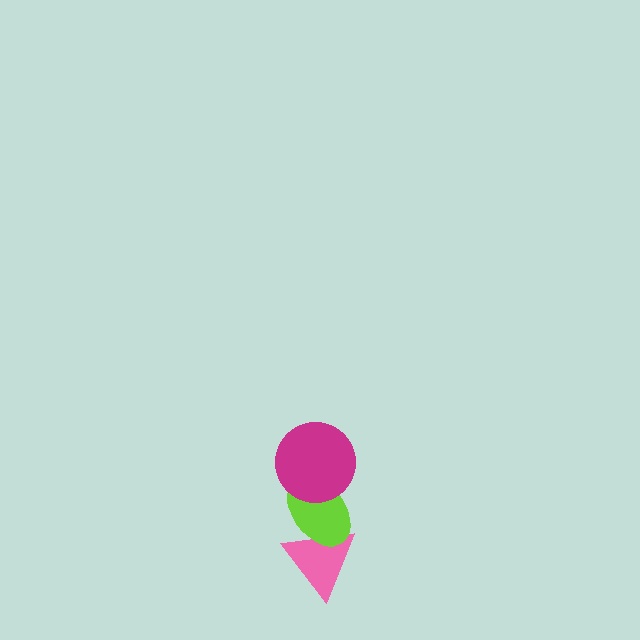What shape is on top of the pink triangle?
The lime ellipse is on top of the pink triangle.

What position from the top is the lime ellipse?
The lime ellipse is 2nd from the top.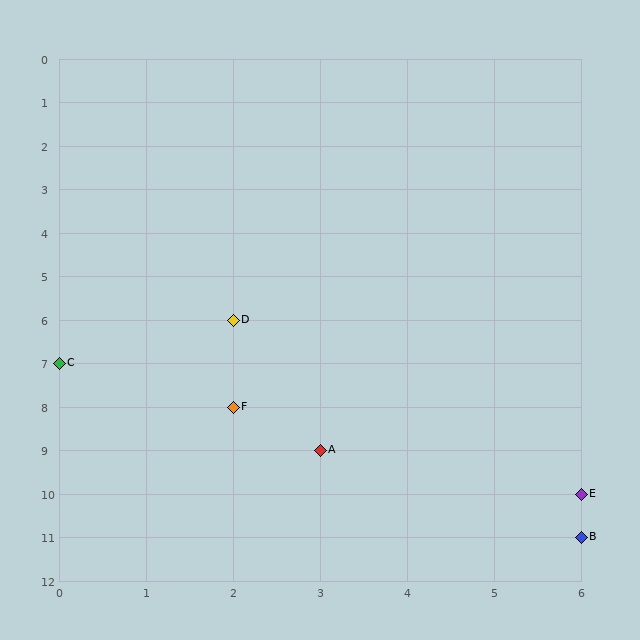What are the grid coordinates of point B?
Point B is at grid coordinates (6, 11).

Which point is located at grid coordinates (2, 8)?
Point F is at (2, 8).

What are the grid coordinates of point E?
Point E is at grid coordinates (6, 10).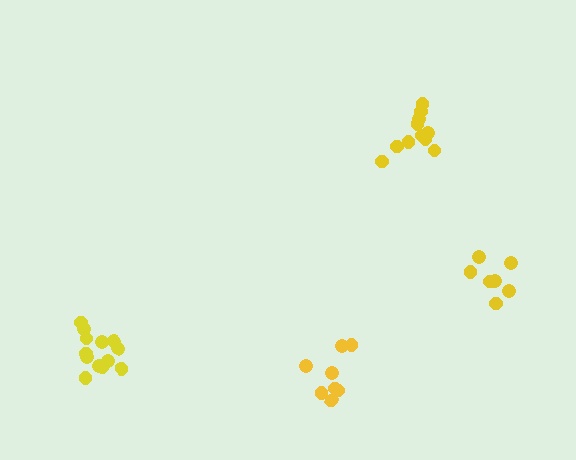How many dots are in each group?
Group 1: 7 dots, Group 2: 8 dots, Group 3: 12 dots, Group 4: 13 dots (40 total).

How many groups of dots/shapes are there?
There are 4 groups.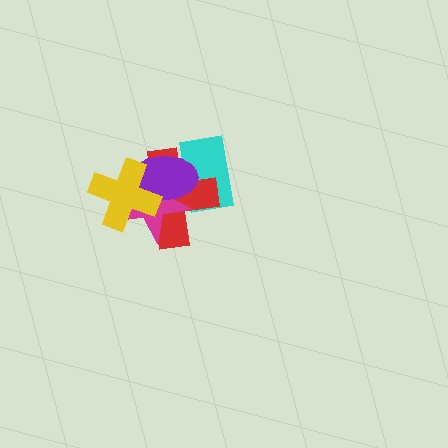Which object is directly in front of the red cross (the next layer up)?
The magenta star is directly in front of the red cross.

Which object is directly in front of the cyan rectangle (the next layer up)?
The red cross is directly in front of the cyan rectangle.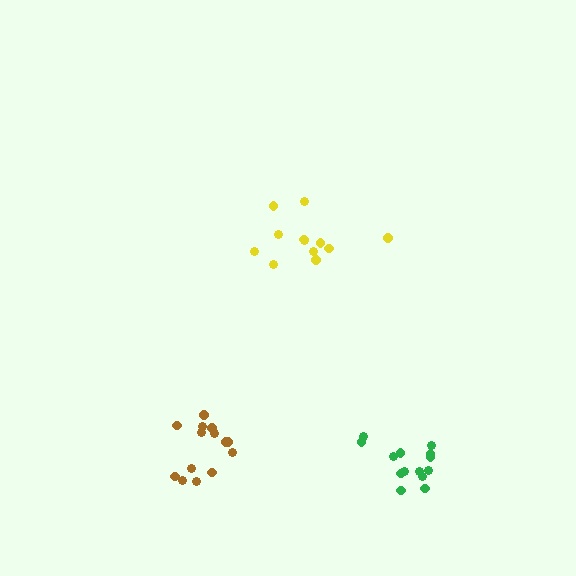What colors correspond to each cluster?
The clusters are colored: brown, yellow, green.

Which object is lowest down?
The green cluster is bottommost.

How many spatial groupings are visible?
There are 3 spatial groupings.